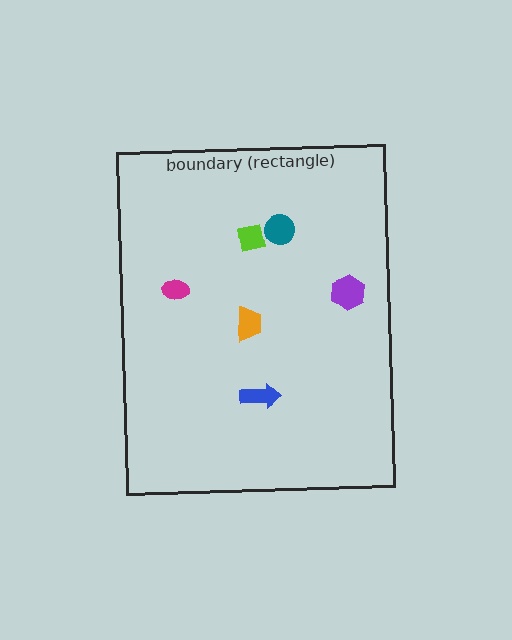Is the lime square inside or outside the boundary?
Inside.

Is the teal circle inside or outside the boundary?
Inside.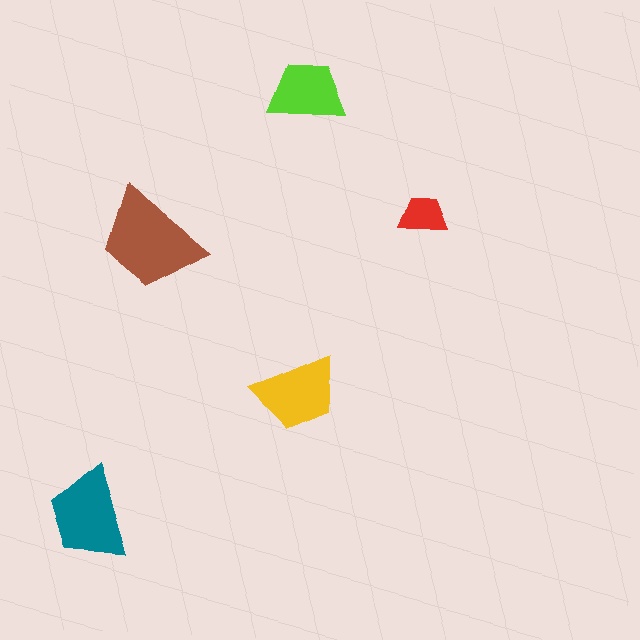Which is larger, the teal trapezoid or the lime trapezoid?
The teal one.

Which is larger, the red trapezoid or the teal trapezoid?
The teal one.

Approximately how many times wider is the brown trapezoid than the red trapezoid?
About 2 times wider.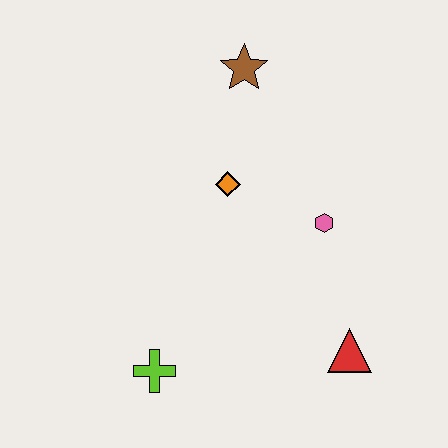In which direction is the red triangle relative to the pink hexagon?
The red triangle is below the pink hexagon.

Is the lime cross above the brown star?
No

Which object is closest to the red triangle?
The pink hexagon is closest to the red triangle.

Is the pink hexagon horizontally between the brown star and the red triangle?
Yes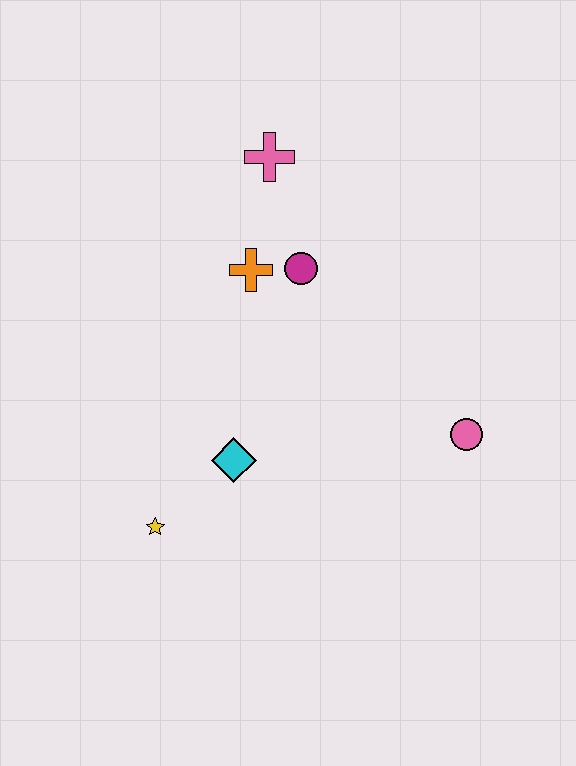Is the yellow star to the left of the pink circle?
Yes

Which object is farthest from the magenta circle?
The yellow star is farthest from the magenta circle.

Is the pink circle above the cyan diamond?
Yes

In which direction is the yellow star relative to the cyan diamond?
The yellow star is to the left of the cyan diamond.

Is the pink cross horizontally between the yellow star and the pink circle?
Yes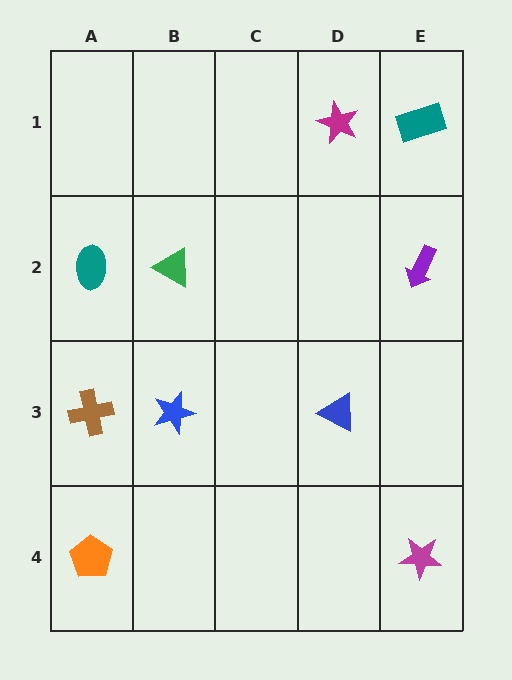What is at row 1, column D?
A magenta star.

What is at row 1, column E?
A teal rectangle.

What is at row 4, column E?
A magenta star.